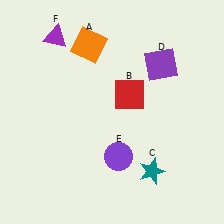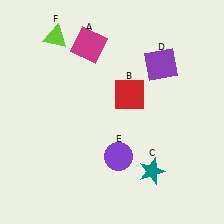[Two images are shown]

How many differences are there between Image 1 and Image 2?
There are 2 differences between the two images.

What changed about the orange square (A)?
In Image 1, A is orange. In Image 2, it changed to magenta.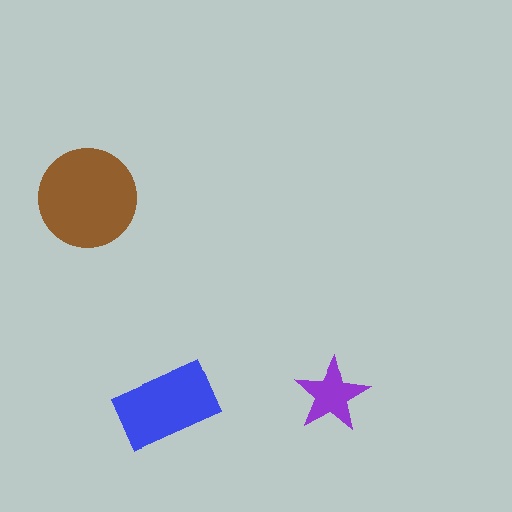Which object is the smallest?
The purple star.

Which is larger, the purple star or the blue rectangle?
The blue rectangle.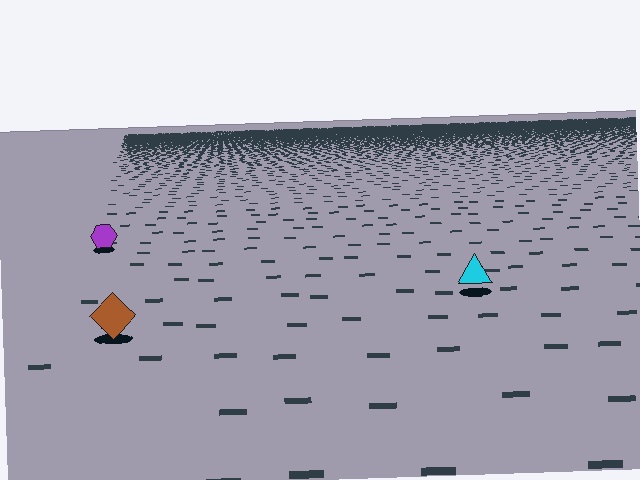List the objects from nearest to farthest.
From nearest to farthest: the brown diamond, the cyan triangle, the purple hexagon.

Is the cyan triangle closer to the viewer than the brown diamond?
No. The brown diamond is closer — you can tell from the texture gradient: the ground texture is coarser near it.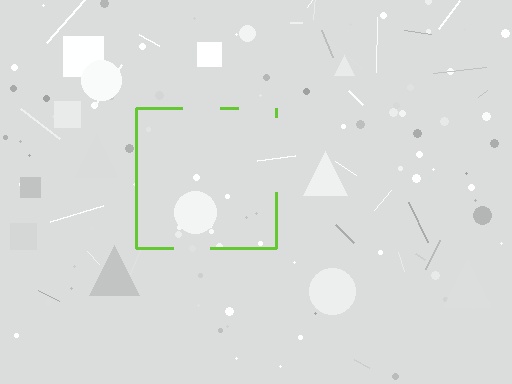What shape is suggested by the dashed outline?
The dashed outline suggests a square.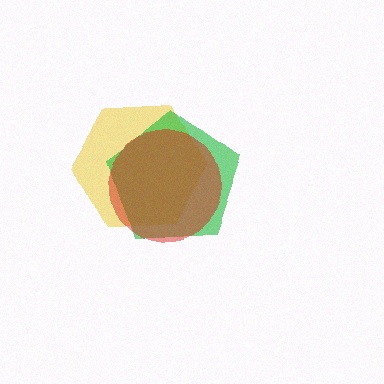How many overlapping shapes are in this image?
There are 3 overlapping shapes in the image.